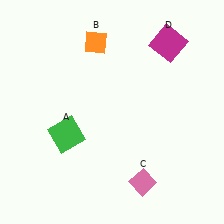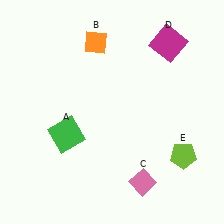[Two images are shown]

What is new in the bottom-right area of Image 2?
A lime pentagon (E) was added in the bottom-right area of Image 2.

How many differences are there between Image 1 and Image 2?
There is 1 difference between the two images.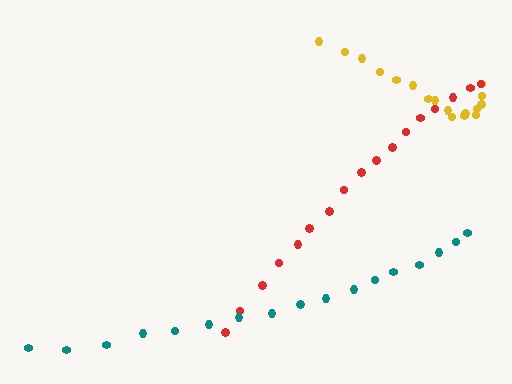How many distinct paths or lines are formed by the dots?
There are 3 distinct paths.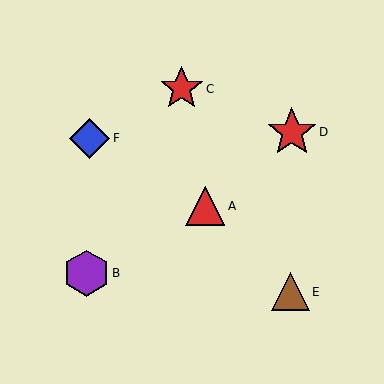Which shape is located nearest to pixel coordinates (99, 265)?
The purple hexagon (labeled B) at (86, 273) is nearest to that location.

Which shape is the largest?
The red star (labeled D) is the largest.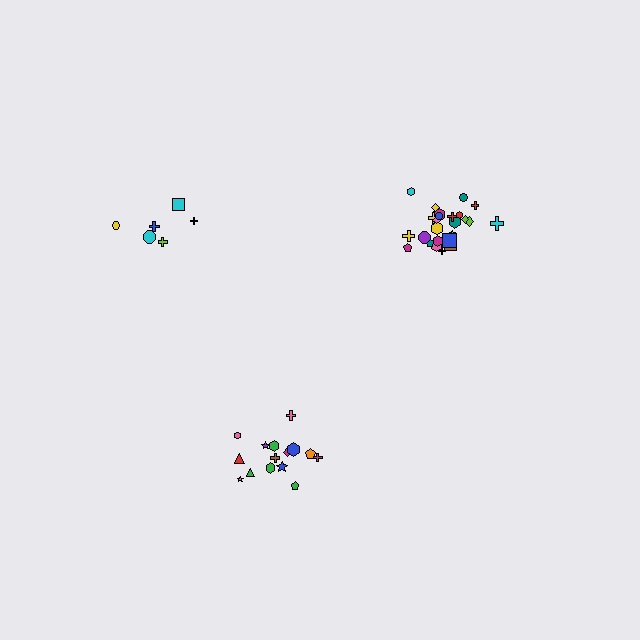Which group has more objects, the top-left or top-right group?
The top-right group.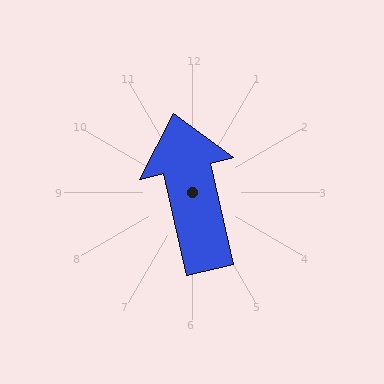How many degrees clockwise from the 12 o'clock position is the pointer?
Approximately 347 degrees.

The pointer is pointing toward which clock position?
Roughly 12 o'clock.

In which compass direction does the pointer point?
North.